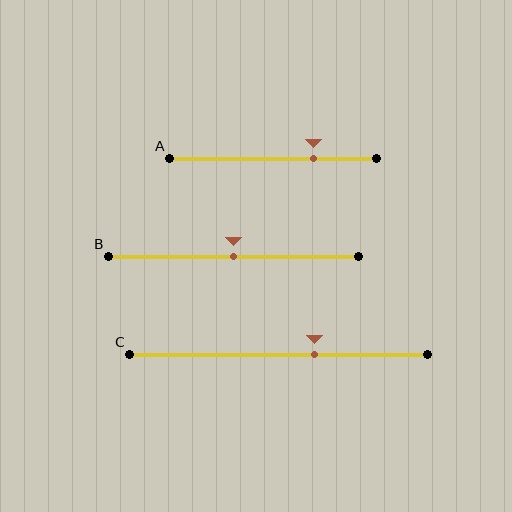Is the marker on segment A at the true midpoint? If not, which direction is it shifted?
No, the marker on segment A is shifted to the right by about 20% of the segment length.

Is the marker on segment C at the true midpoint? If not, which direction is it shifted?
No, the marker on segment C is shifted to the right by about 12% of the segment length.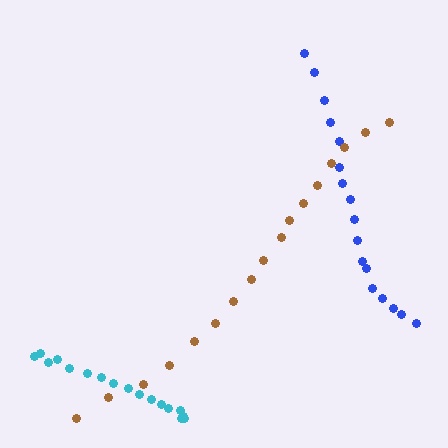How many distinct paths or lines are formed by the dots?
There are 3 distinct paths.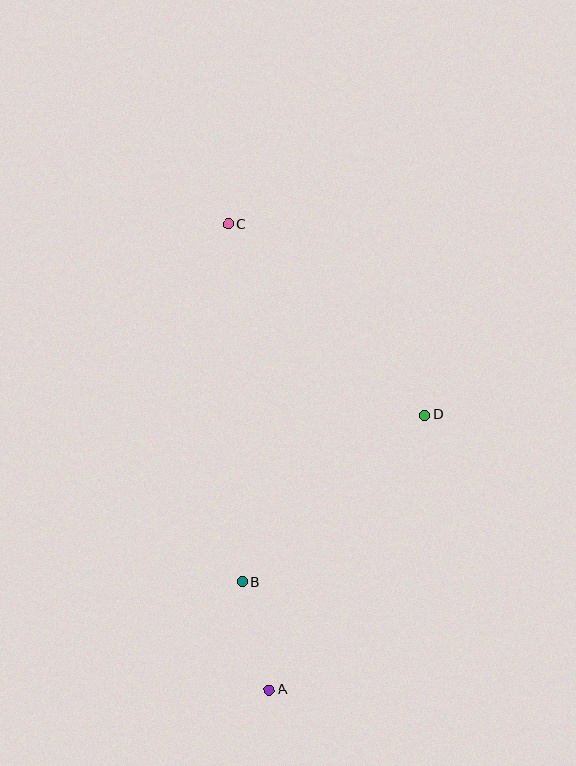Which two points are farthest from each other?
Points A and C are farthest from each other.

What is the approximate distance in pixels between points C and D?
The distance between C and D is approximately 274 pixels.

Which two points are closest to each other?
Points A and B are closest to each other.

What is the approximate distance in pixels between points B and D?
The distance between B and D is approximately 247 pixels.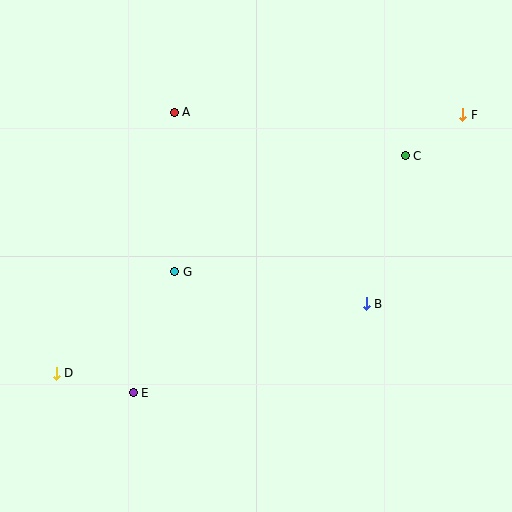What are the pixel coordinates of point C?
Point C is at (405, 156).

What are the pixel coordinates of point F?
Point F is at (463, 115).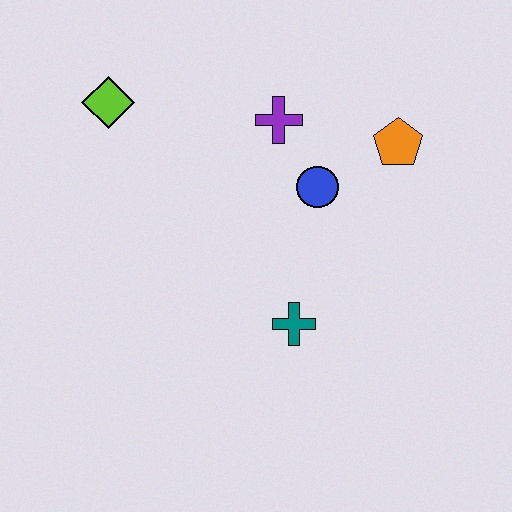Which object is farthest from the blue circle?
The lime diamond is farthest from the blue circle.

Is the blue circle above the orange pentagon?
No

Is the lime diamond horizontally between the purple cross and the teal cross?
No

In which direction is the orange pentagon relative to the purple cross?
The orange pentagon is to the right of the purple cross.